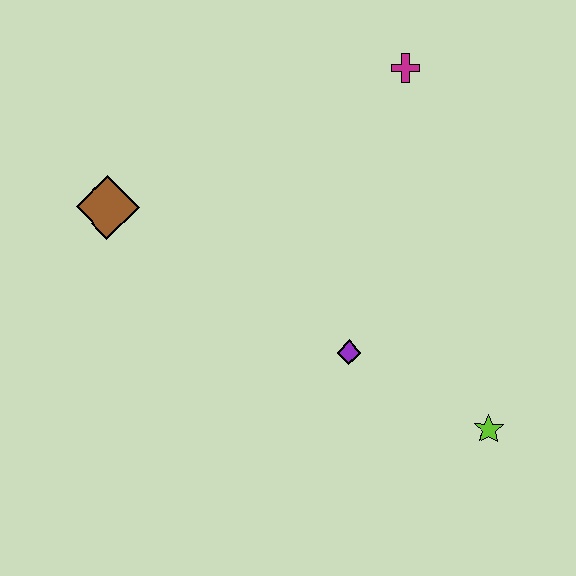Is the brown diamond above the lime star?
Yes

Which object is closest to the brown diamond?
The purple diamond is closest to the brown diamond.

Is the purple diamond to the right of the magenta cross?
No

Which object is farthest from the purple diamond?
The magenta cross is farthest from the purple diamond.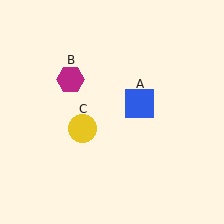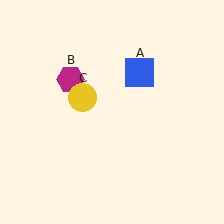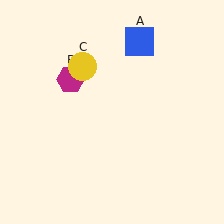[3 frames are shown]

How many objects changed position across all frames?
2 objects changed position: blue square (object A), yellow circle (object C).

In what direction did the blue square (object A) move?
The blue square (object A) moved up.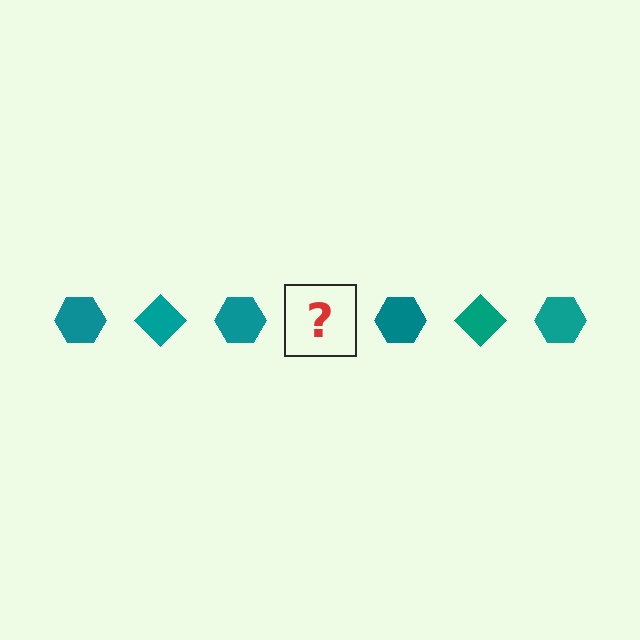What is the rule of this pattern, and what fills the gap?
The rule is that the pattern cycles through hexagon, diamond shapes in teal. The gap should be filled with a teal diamond.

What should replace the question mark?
The question mark should be replaced with a teal diamond.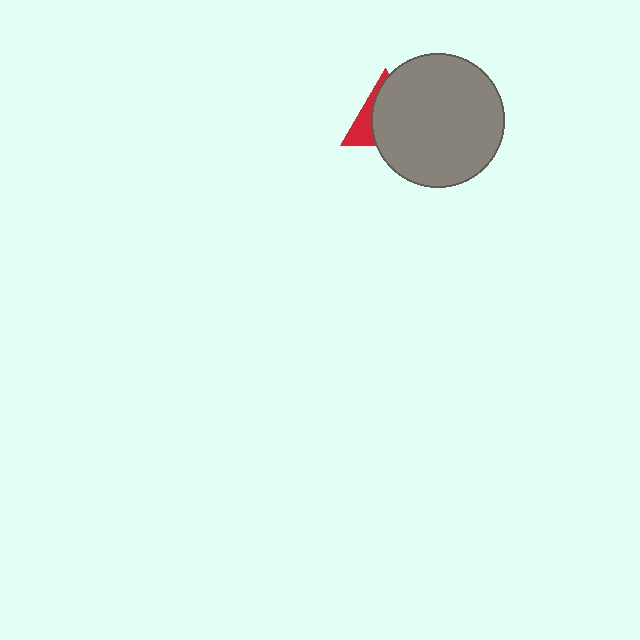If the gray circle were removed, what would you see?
You would see the complete red triangle.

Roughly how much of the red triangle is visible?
A small part of it is visible (roughly 30%).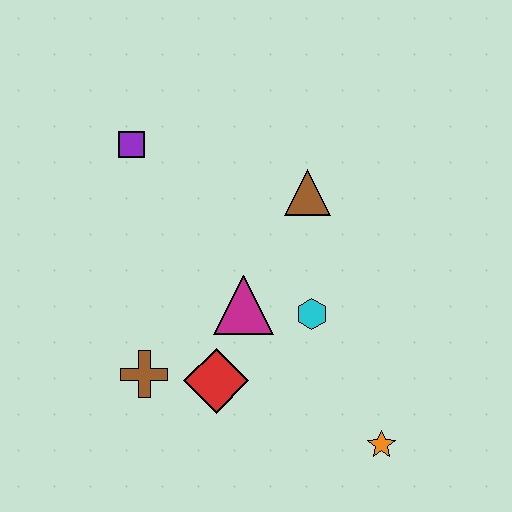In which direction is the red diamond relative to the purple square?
The red diamond is below the purple square.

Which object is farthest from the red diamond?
The purple square is farthest from the red diamond.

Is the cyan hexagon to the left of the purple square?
No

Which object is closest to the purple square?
The brown triangle is closest to the purple square.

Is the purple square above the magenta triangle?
Yes